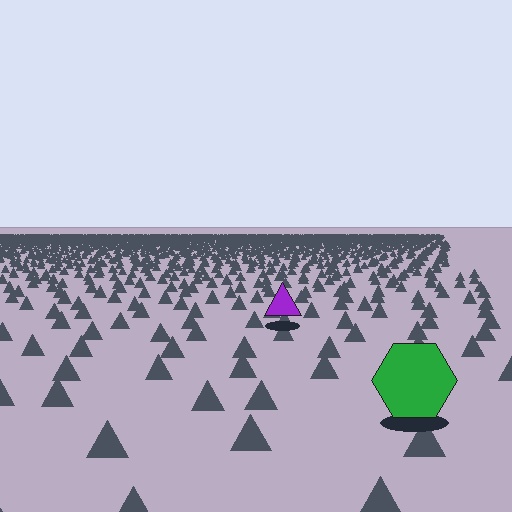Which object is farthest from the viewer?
The purple triangle is farthest from the viewer. It appears smaller and the ground texture around it is denser.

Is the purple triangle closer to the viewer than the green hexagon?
No. The green hexagon is closer — you can tell from the texture gradient: the ground texture is coarser near it.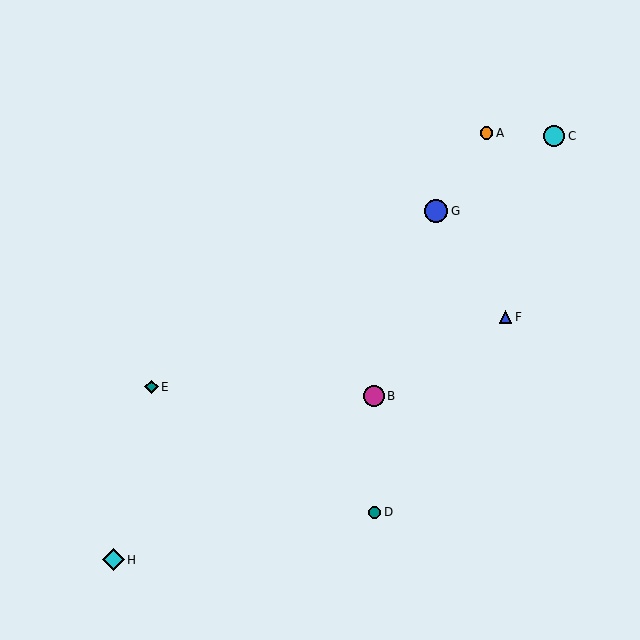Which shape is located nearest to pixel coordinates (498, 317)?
The blue triangle (labeled F) at (506, 317) is nearest to that location.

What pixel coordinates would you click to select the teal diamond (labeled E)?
Click at (152, 387) to select the teal diamond E.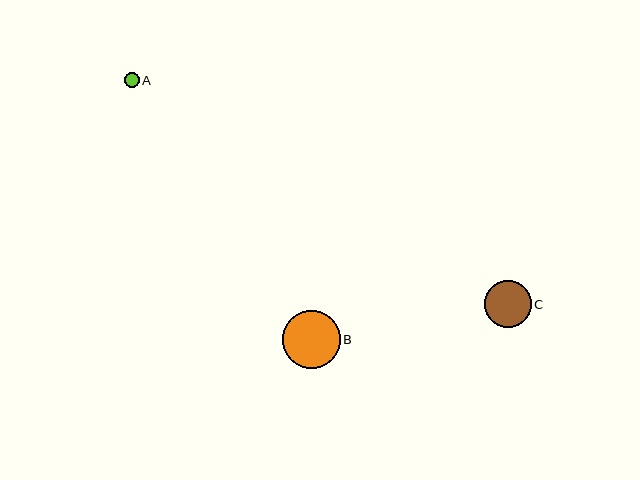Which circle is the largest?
Circle B is the largest with a size of approximately 58 pixels.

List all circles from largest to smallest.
From largest to smallest: B, C, A.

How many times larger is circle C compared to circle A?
Circle C is approximately 3.0 times the size of circle A.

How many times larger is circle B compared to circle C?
Circle B is approximately 1.2 times the size of circle C.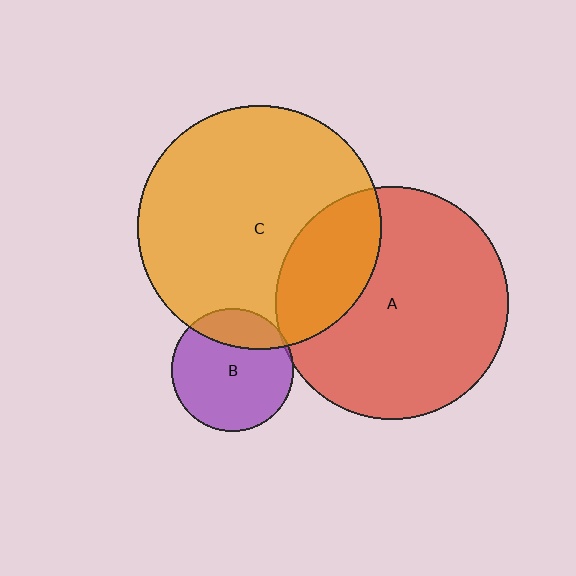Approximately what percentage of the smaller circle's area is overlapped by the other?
Approximately 25%.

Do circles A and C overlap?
Yes.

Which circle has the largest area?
Circle C (orange).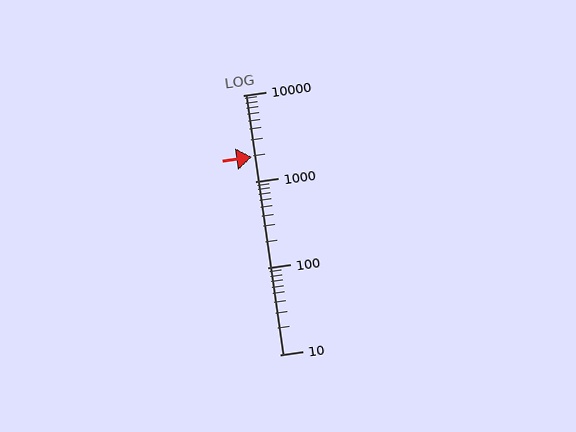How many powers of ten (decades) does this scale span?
The scale spans 3 decades, from 10 to 10000.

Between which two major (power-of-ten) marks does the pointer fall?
The pointer is between 1000 and 10000.